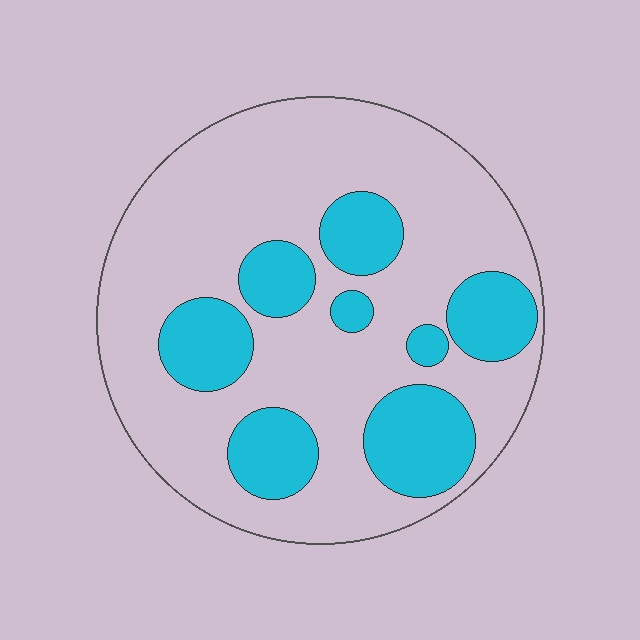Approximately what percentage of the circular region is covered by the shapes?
Approximately 30%.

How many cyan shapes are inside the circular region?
8.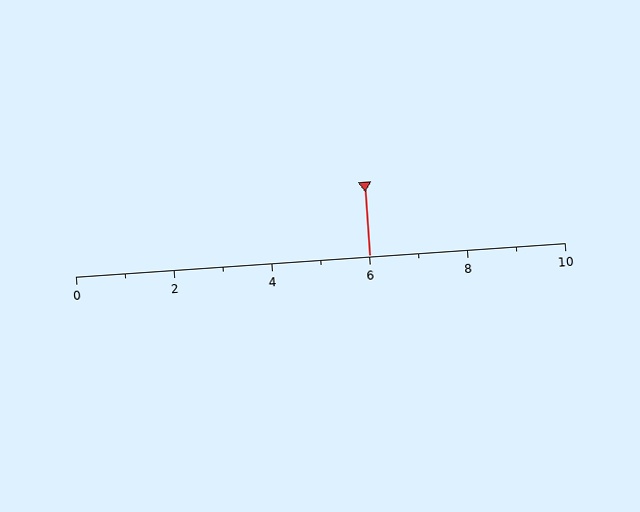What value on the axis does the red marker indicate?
The marker indicates approximately 6.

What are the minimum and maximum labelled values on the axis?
The axis runs from 0 to 10.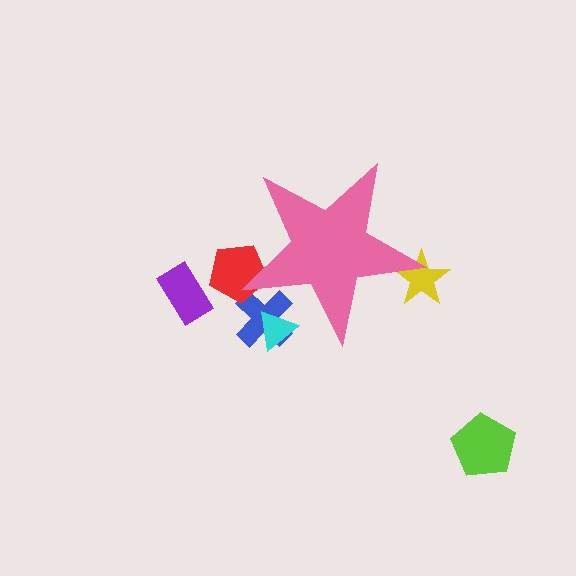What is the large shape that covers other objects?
A pink star.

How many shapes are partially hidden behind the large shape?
4 shapes are partially hidden.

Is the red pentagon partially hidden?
Yes, the red pentagon is partially hidden behind the pink star.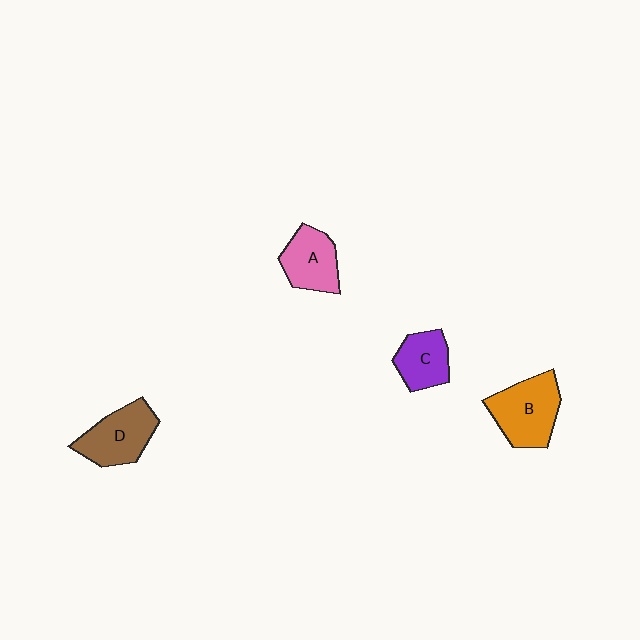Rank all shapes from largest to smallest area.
From largest to smallest: B (orange), D (brown), A (pink), C (purple).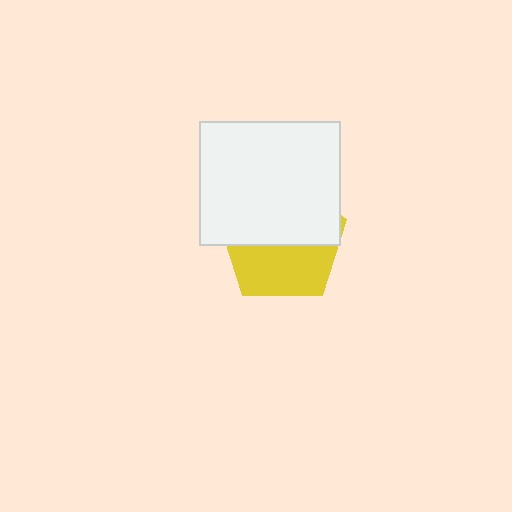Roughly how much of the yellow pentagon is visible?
A small part of it is visible (roughly 44%).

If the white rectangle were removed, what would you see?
You would see the complete yellow pentagon.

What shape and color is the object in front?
The object in front is a white rectangle.